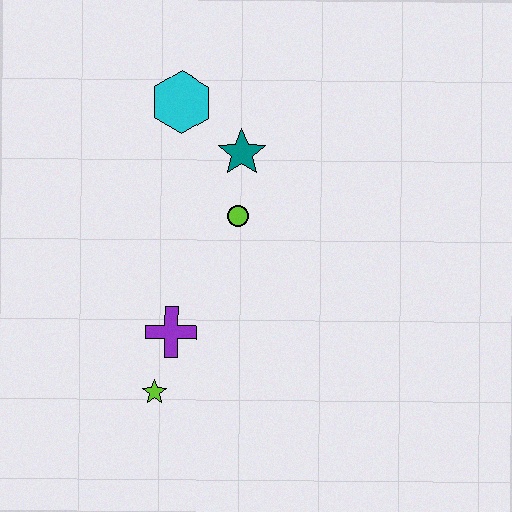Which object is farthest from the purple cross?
The cyan hexagon is farthest from the purple cross.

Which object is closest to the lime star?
The purple cross is closest to the lime star.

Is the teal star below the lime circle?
No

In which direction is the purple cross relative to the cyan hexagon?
The purple cross is below the cyan hexagon.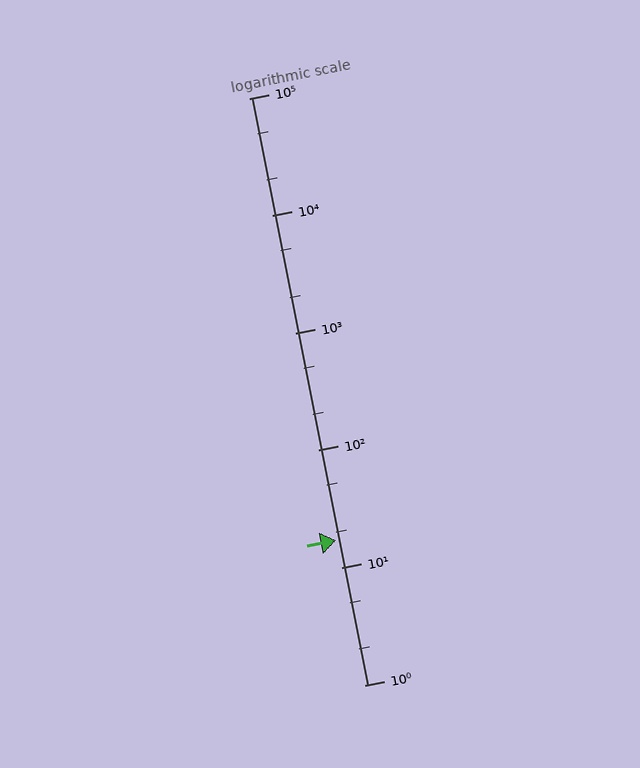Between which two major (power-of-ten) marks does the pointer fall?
The pointer is between 10 and 100.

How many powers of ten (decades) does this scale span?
The scale spans 5 decades, from 1 to 100000.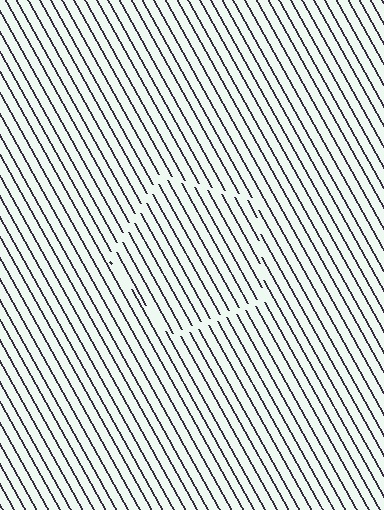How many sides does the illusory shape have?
5 sides — the line-ends trace a pentagon.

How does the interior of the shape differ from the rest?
The interior of the shape contains the same grating, shifted by half a period — the contour is defined by the phase discontinuity where line-ends from the inner and outer gratings abut.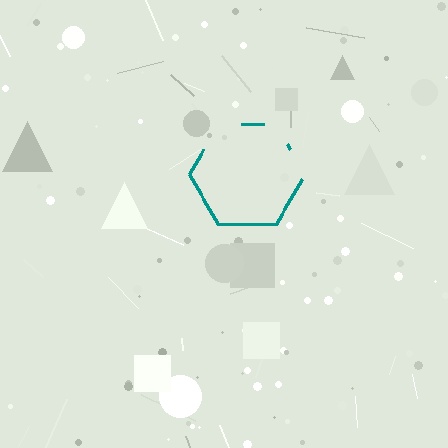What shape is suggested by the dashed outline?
The dashed outline suggests a hexagon.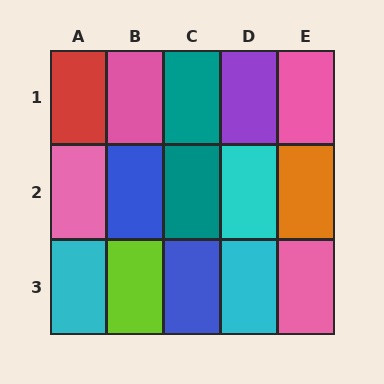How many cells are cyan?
3 cells are cyan.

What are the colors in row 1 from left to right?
Red, pink, teal, purple, pink.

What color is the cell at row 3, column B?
Lime.